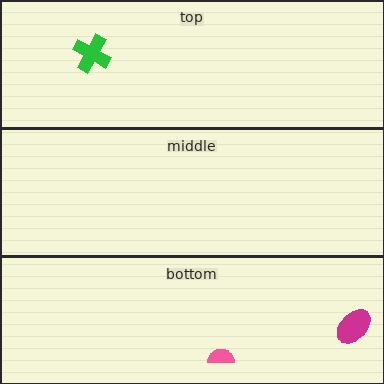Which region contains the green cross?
The top region.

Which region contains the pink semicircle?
The bottom region.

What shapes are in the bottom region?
The magenta ellipse, the pink semicircle.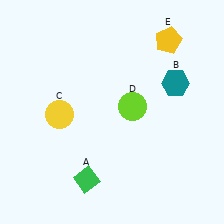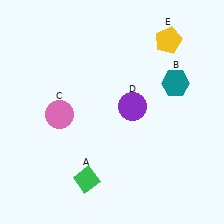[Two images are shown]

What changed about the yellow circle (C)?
In Image 1, C is yellow. In Image 2, it changed to pink.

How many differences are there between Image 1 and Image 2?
There are 2 differences between the two images.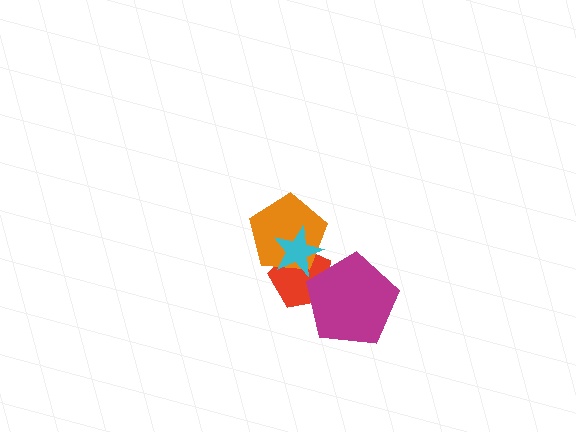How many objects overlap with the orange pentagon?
2 objects overlap with the orange pentagon.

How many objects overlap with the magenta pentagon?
1 object overlaps with the magenta pentagon.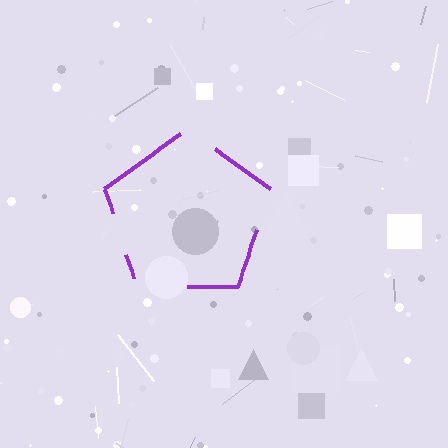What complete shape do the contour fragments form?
The contour fragments form a pentagon.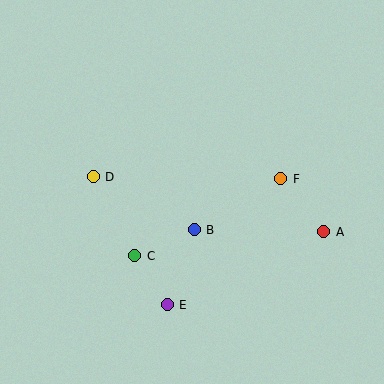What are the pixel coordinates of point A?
Point A is at (324, 232).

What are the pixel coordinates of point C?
Point C is at (135, 256).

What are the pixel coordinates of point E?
Point E is at (167, 305).